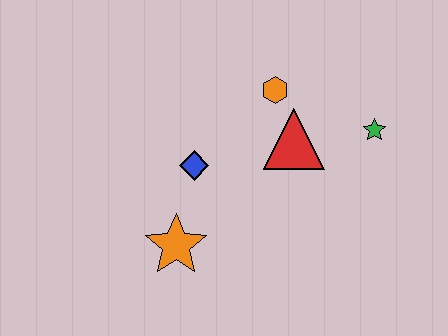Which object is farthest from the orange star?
The green star is farthest from the orange star.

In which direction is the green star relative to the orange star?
The green star is to the right of the orange star.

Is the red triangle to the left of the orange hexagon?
No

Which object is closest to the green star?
The red triangle is closest to the green star.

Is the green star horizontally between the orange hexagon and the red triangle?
No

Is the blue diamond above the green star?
No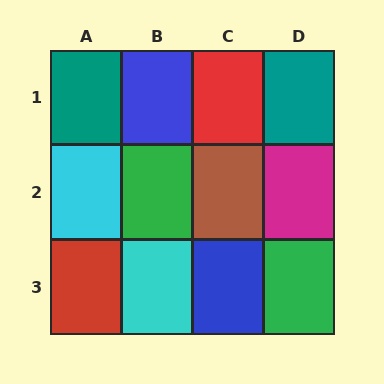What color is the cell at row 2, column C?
Brown.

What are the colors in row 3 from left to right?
Red, cyan, blue, green.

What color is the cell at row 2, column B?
Green.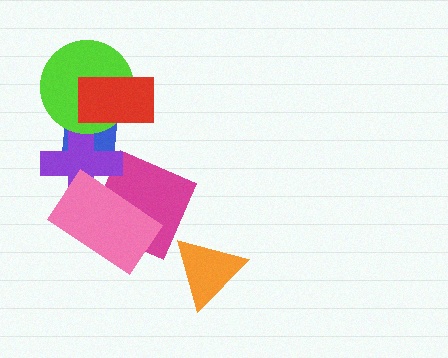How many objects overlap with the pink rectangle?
2 objects overlap with the pink rectangle.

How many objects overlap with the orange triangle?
0 objects overlap with the orange triangle.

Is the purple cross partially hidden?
Yes, it is partially covered by another shape.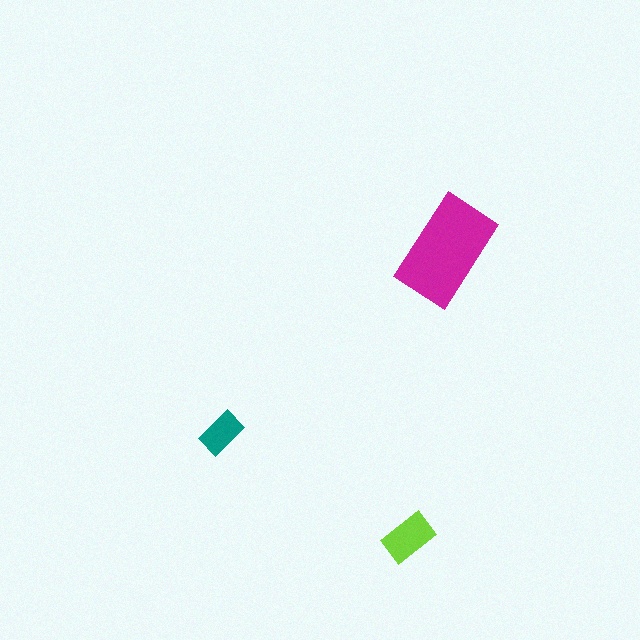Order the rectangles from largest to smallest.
the magenta one, the lime one, the teal one.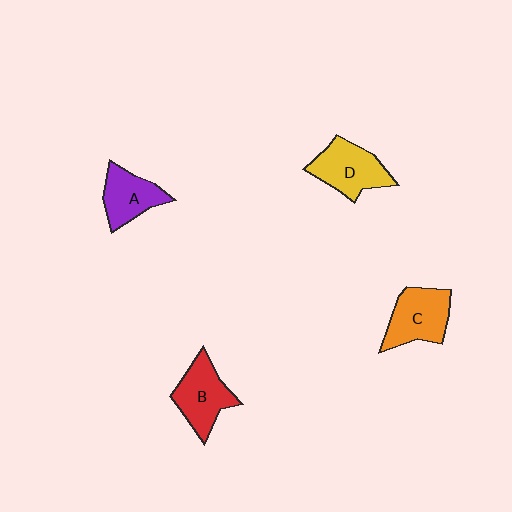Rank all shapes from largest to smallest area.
From largest to smallest: D (yellow), C (orange), B (red), A (purple).